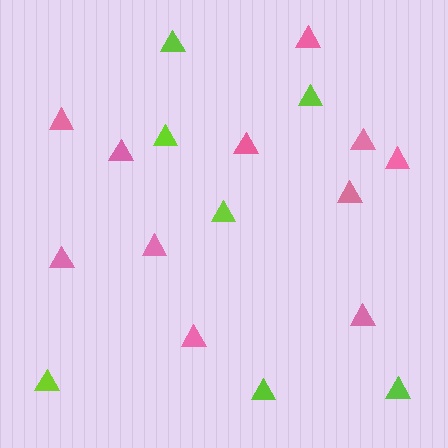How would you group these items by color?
There are 2 groups: one group of pink triangles (11) and one group of lime triangles (7).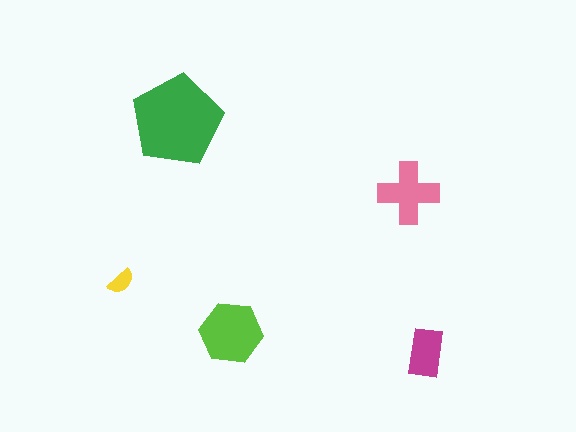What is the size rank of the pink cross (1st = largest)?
3rd.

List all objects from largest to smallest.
The green pentagon, the lime hexagon, the pink cross, the magenta rectangle, the yellow semicircle.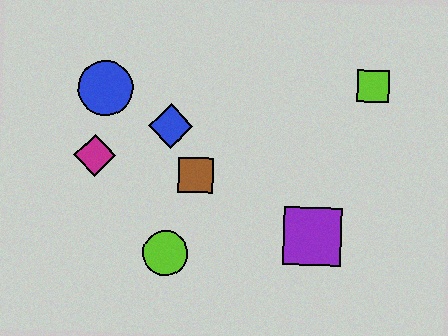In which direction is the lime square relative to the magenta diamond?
The lime square is to the right of the magenta diamond.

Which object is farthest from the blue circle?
The lime square is farthest from the blue circle.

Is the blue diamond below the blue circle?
Yes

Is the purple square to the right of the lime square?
No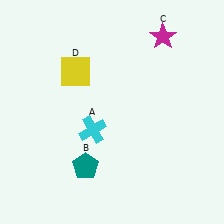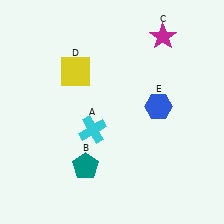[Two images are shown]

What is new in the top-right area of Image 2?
A blue hexagon (E) was added in the top-right area of Image 2.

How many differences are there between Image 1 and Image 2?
There is 1 difference between the two images.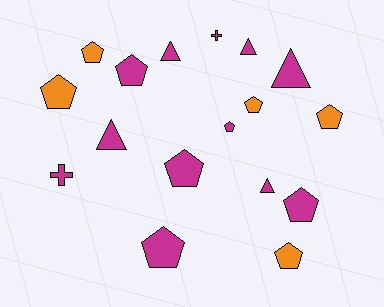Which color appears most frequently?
Magenta, with 12 objects.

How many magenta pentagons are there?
There are 5 magenta pentagons.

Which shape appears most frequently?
Pentagon, with 10 objects.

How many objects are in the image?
There are 17 objects.